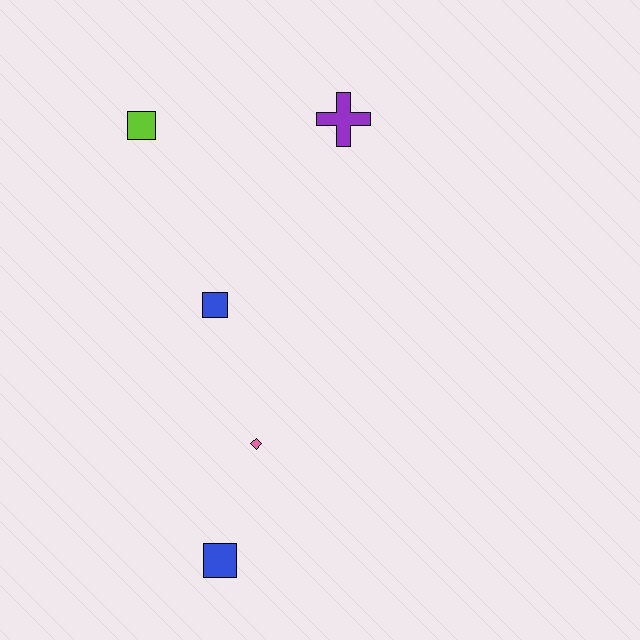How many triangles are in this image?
There are no triangles.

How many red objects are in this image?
There are no red objects.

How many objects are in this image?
There are 5 objects.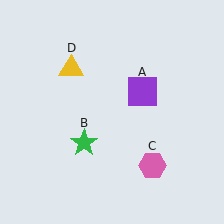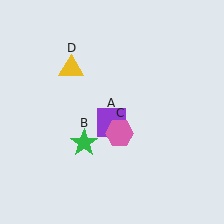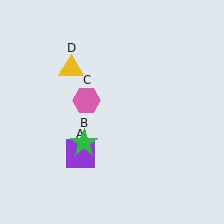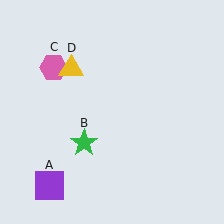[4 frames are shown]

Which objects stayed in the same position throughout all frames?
Green star (object B) and yellow triangle (object D) remained stationary.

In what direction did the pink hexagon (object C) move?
The pink hexagon (object C) moved up and to the left.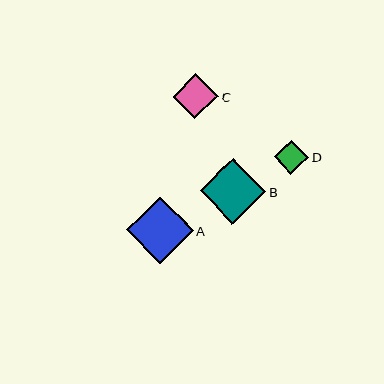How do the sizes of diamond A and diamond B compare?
Diamond A and diamond B are approximately the same size.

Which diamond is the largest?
Diamond A is the largest with a size of approximately 67 pixels.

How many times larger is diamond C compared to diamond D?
Diamond C is approximately 1.3 times the size of diamond D.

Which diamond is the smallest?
Diamond D is the smallest with a size of approximately 34 pixels.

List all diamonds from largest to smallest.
From largest to smallest: A, B, C, D.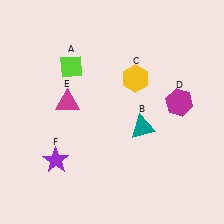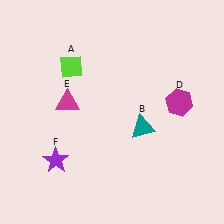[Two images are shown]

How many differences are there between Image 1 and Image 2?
There is 1 difference between the two images.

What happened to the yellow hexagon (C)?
The yellow hexagon (C) was removed in Image 2. It was in the top-right area of Image 1.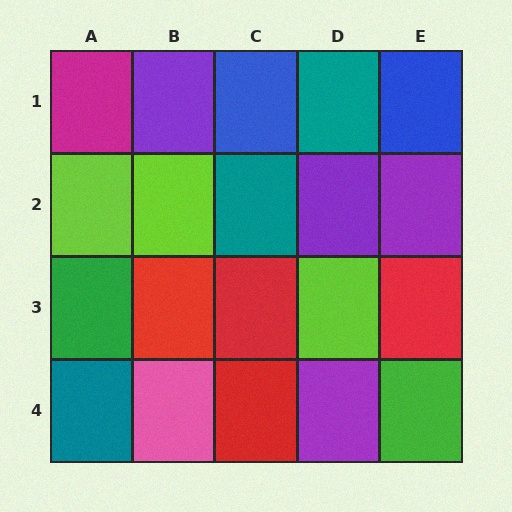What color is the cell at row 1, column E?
Blue.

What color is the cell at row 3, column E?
Red.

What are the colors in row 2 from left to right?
Lime, lime, teal, purple, purple.